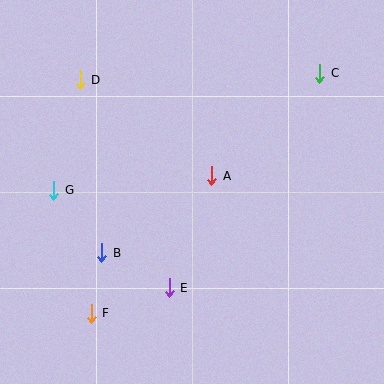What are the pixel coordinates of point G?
Point G is at (54, 190).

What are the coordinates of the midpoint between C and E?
The midpoint between C and E is at (244, 181).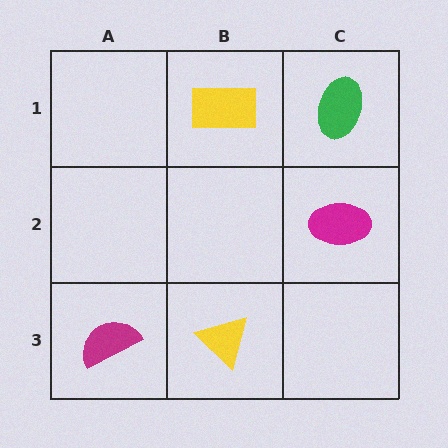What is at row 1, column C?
A green ellipse.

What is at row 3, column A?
A magenta semicircle.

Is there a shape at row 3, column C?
No, that cell is empty.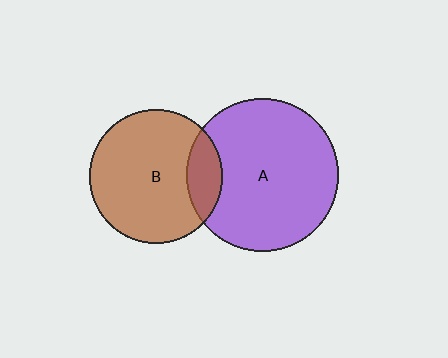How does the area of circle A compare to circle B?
Approximately 1.3 times.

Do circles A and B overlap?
Yes.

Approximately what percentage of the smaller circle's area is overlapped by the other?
Approximately 15%.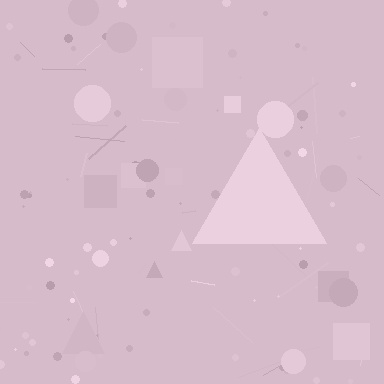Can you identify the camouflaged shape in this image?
The camouflaged shape is a triangle.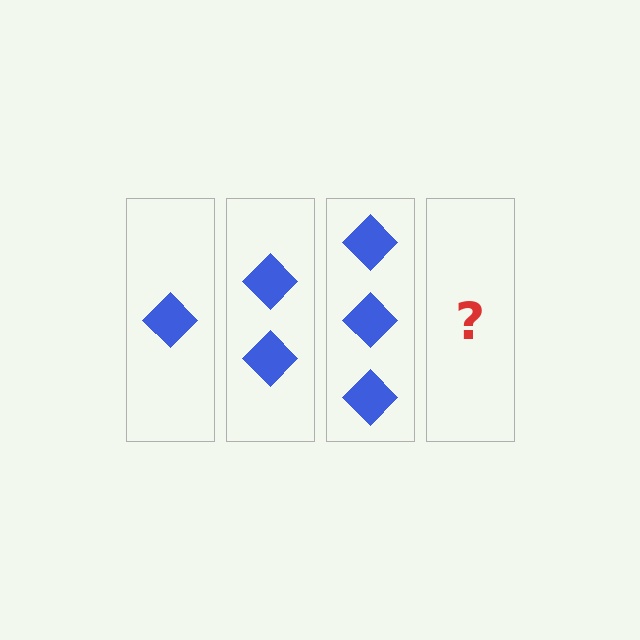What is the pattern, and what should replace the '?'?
The pattern is that each step adds one more diamond. The '?' should be 4 diamonds.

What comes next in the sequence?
The next element should be 4 diamonds.